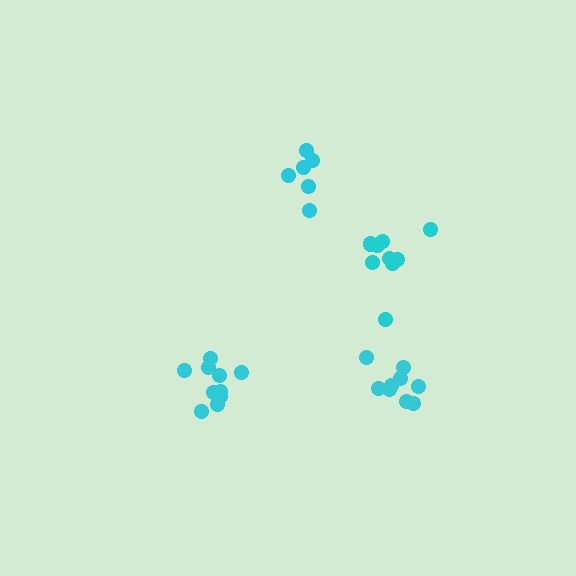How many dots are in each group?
Group 1: 6 dots, Group 2: 10 dots, Group 3: 10 dots, Group 4: 9 dots (35 total).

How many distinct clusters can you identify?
There are 4 distinct clusters.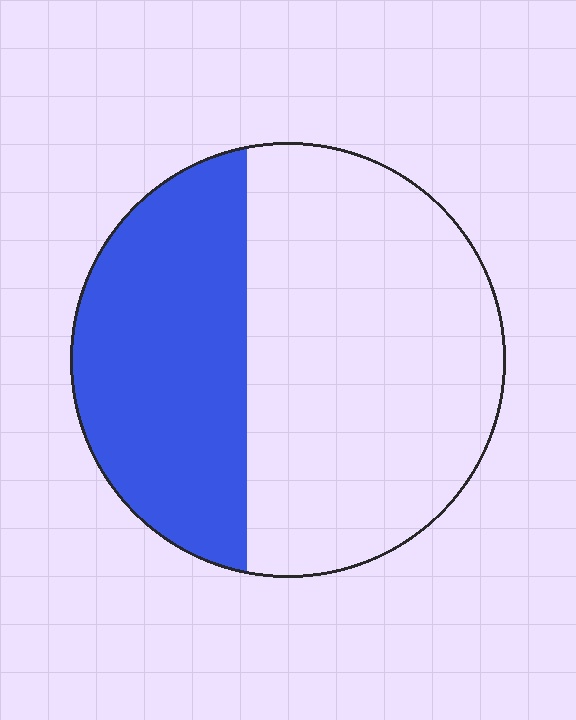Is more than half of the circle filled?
No.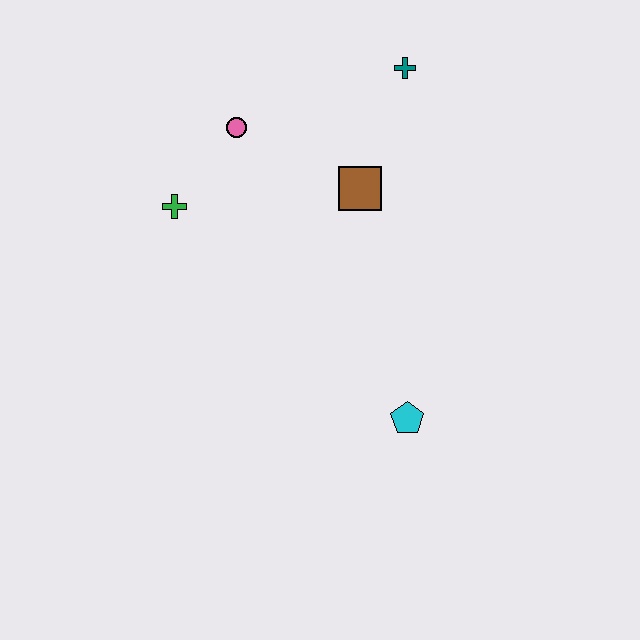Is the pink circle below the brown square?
No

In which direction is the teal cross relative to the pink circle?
The teal cross is to the right of the pink circle.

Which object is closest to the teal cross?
The brown square is closest to the teal cross.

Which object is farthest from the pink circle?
The cyan pentagon is farthest from the pink circle.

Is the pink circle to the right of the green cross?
Yes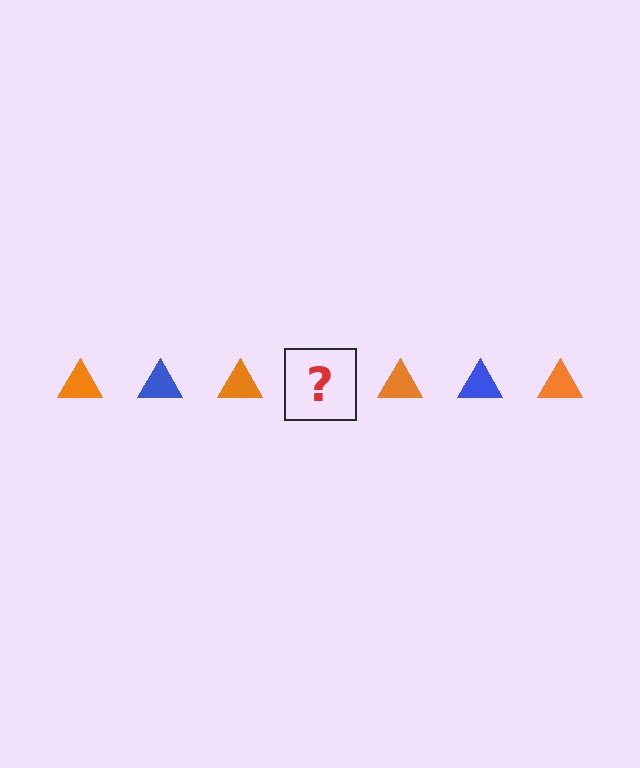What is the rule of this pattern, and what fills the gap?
The rule is that the pattern cycles through orange, blue triangles. The gap should be filled with a blue triangle.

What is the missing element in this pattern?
The missing element is a blue triangle.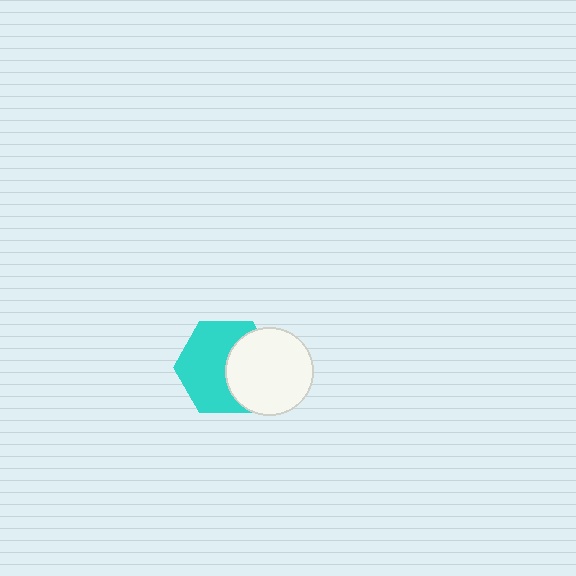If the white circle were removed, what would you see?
You would see the complete cyan hexagon.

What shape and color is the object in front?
The object in front is a white circle.